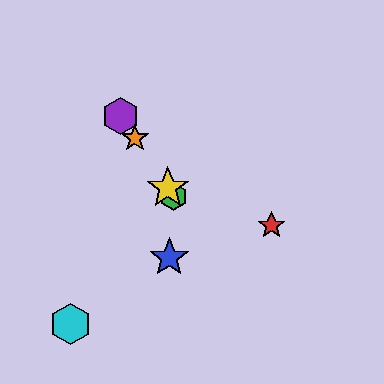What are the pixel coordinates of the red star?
The red star is at (271, 226).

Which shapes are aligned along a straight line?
The green hexagon, the yellow star, the purple hexagon, the orange star are aligned along a straight line.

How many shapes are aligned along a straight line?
4 shapes (the green hexagon, the yellow star, the purple hexagon, the orange star) are aligned along a straight line.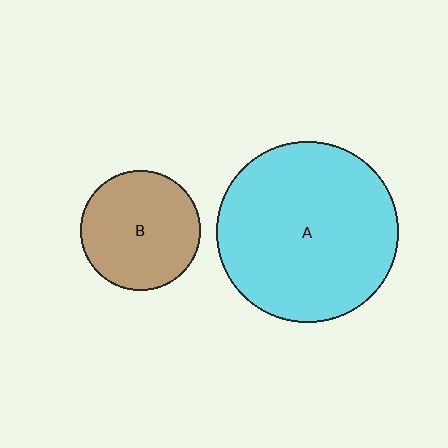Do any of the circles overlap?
No, none of the circles overlap.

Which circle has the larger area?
Circle A (cyan).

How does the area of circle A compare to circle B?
Approximately 2.3 times.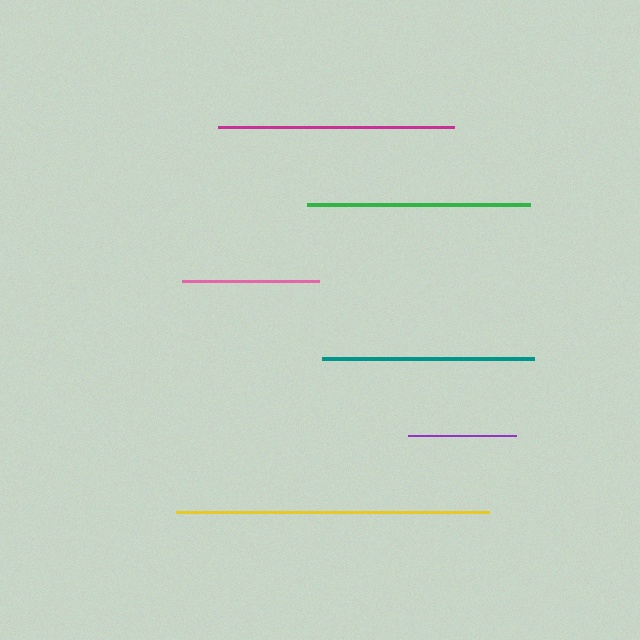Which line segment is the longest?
The yellow line is the longest at approximately 313 pixels.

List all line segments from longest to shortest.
From longest to shortest: yellow, magenta, green, teal, pink, purple.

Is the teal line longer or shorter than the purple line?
The teal line is longer than the purple line.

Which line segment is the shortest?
The purple line is the shortest at approximately 108 pixels.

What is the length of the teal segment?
The teal segment is approximately 212 pixels long.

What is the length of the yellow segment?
The yellow segment is approximately 313 pixels long.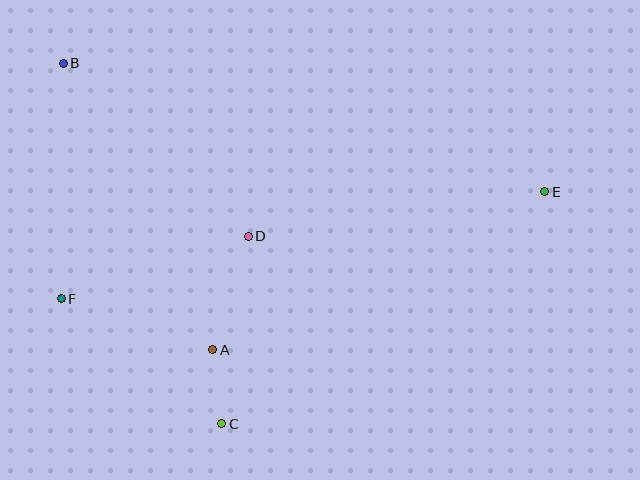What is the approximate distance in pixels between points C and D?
The distance between C and D is approximately 190 pixels.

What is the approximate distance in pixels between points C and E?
The distance between C and E is approximately 398 pixels.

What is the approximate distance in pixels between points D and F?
The distance between D and F is approximately 197 pixels.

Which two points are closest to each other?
Points A and C are closest to each other.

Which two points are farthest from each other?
Points B and E are farthest from each other.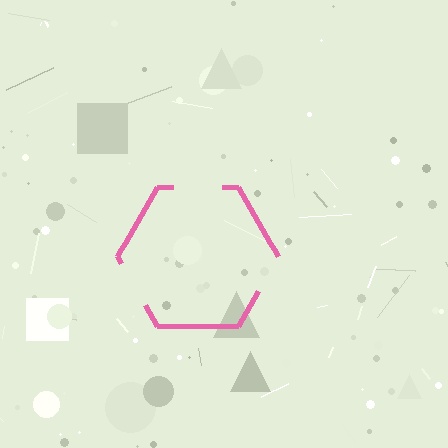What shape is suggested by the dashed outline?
The dashed outline suggests a hexagon.